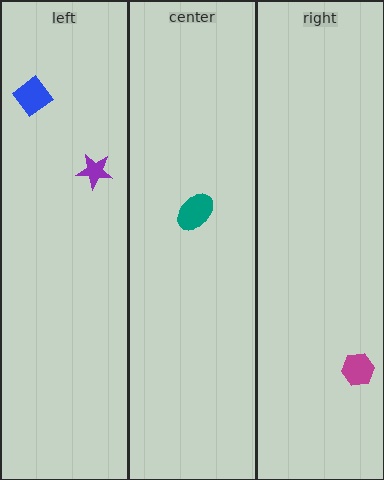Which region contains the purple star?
The left region.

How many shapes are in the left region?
2.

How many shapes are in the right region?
1.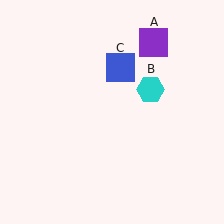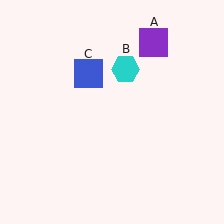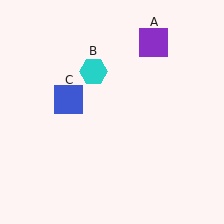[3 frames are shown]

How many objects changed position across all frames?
2 objects changed position: cyan hexagon (object B), blue square (object C).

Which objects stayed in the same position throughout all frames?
Purple square (object A) remained stationary.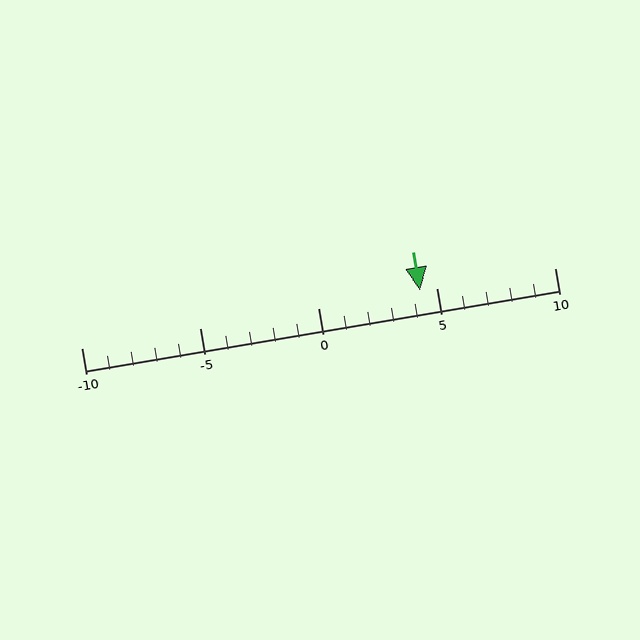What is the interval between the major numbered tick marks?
The major tick marks are spaced 5 units apart.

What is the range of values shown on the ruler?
The ruler shows values from -10 to 10.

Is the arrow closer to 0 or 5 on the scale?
The arrow is closer to 5.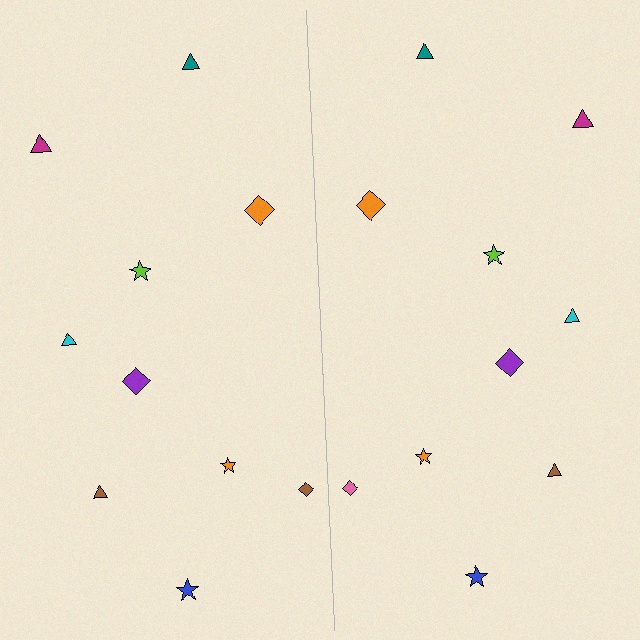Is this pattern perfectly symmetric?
No, the pattern is not perfectly symmetric. The pink diamond on the right side breaks the symmetry — its mirror counterpart is brown.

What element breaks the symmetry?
The pink diamond on the right side breaks the symmetry — its mirror counterpart is brown.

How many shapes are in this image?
There are 20 shapes in this image.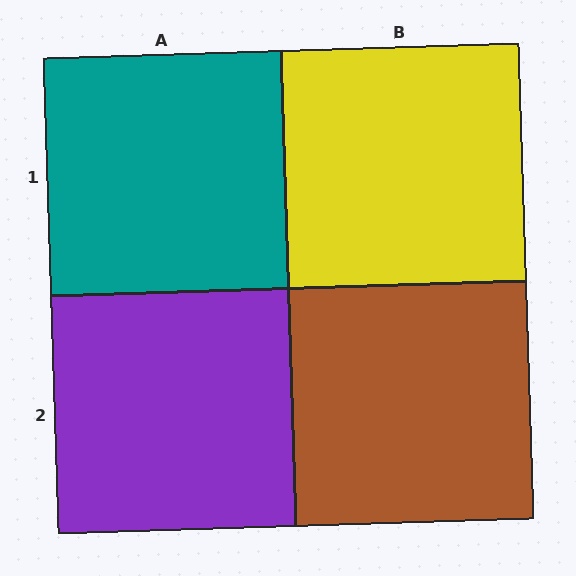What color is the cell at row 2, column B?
Brown.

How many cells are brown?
1 cell is brown.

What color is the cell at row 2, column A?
Purple.